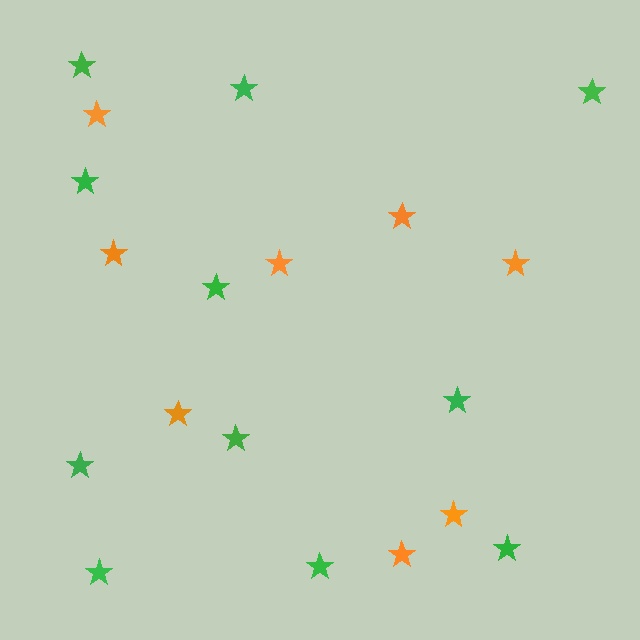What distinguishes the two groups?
There are 2 groups: one group of orange stars (8) and one group of green stars (11).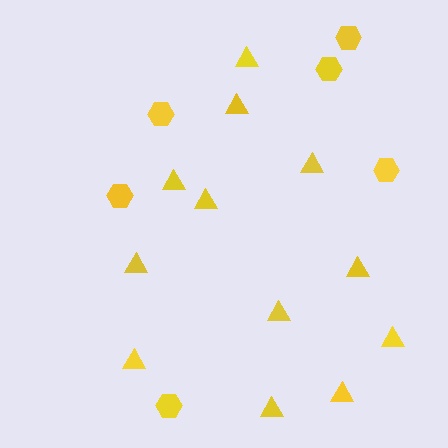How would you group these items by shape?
There are 2 groups: one group of triangles (12) and one group of hexagons (6).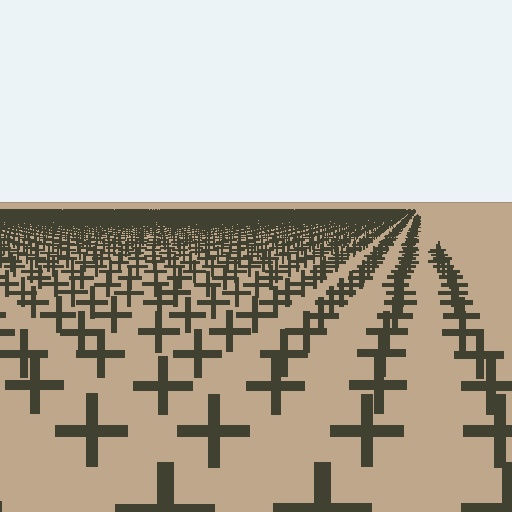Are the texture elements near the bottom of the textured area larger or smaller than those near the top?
Larger. Near the bottom, elements are closer to the viewer and appear at a bigger on-screen size.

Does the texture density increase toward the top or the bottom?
Density increases toward the top.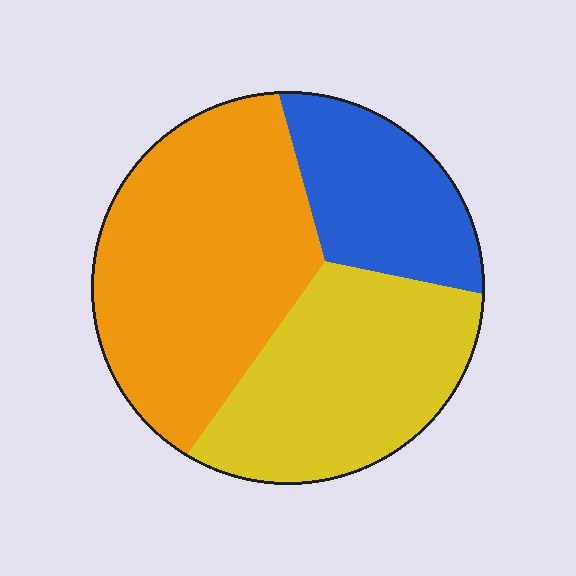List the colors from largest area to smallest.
From largest to smallest: orange, yellow, blue.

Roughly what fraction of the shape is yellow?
Yellow covers 34% of the shape.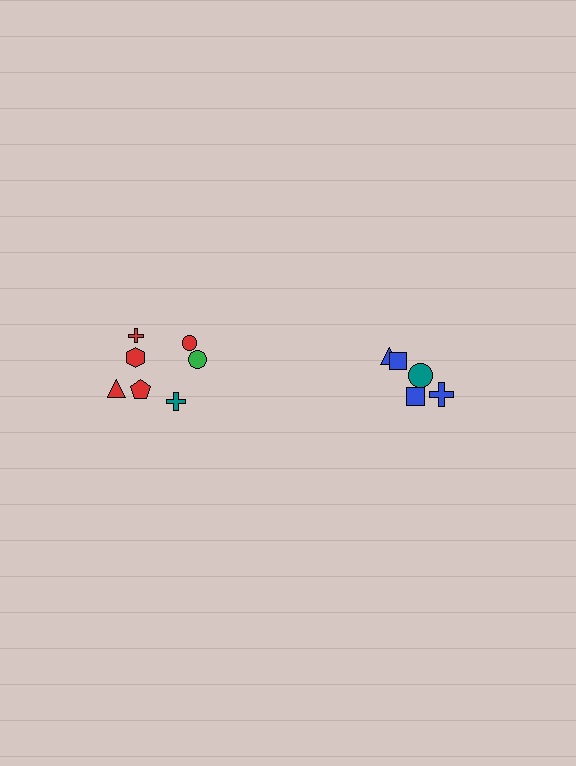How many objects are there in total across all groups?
There are 12 objects.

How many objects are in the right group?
There are 5 objects.